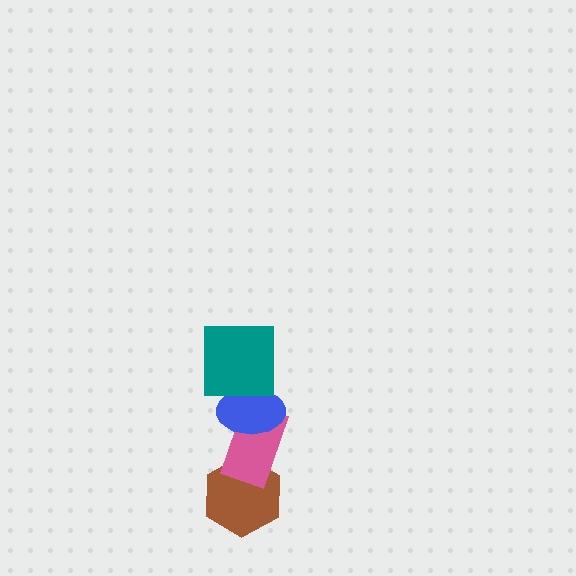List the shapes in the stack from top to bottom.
From top to bottom: the teal square, the blue ellipse, the pink rectangle, the brown hexagon.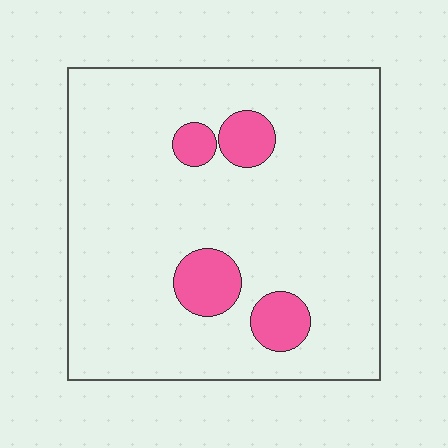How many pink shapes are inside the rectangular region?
4.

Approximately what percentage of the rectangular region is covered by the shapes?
Approximately 10%.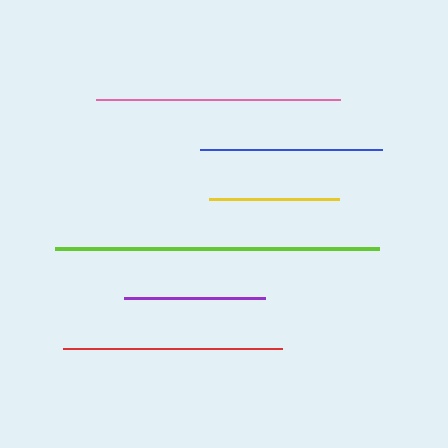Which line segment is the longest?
The lime line is the longest at approximately 324 pixels.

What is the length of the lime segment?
The lime segment is approximately 324 pixels long.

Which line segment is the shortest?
The yellow line is the shortest at approximately 131 pixels.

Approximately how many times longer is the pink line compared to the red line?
The pink line is approximately 1.1 times the length of the red line.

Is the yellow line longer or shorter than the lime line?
The lime line is longer than the yellow line.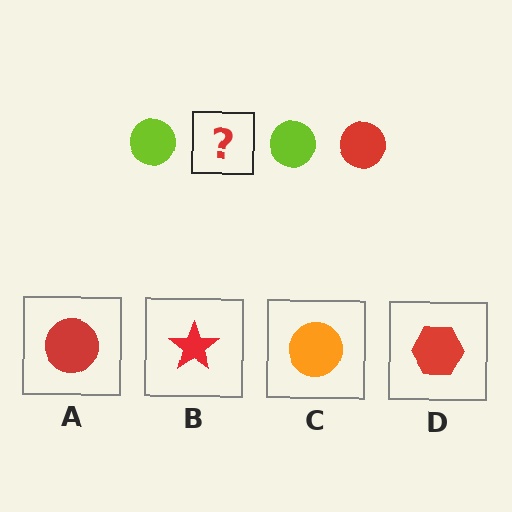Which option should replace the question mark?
Option A.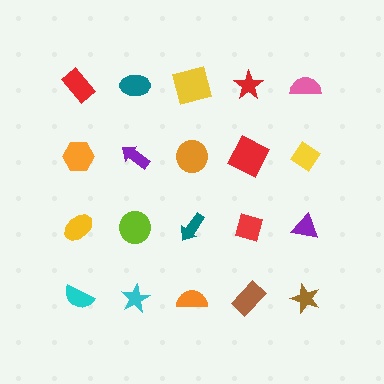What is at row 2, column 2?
A purple arrow.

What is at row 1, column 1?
A red rectangle.